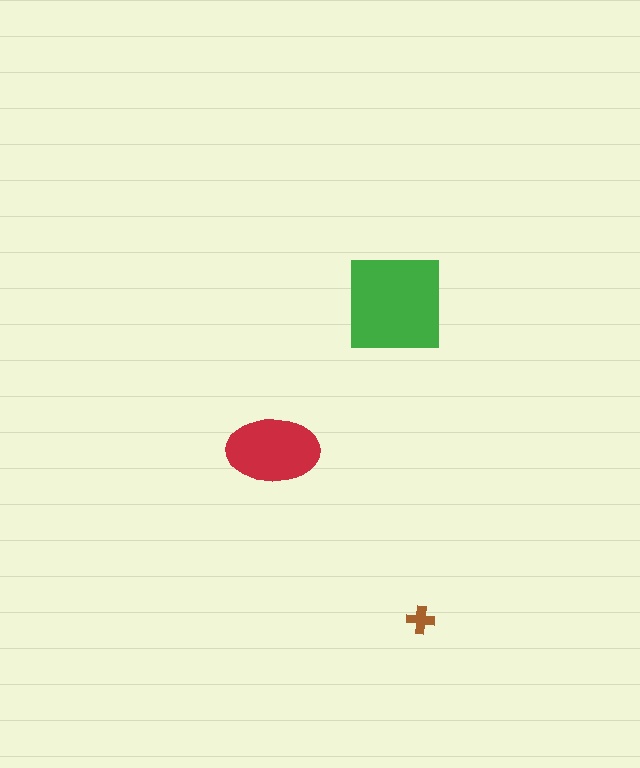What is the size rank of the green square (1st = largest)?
1st.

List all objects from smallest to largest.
The brown cross, the red ellipse, the green square.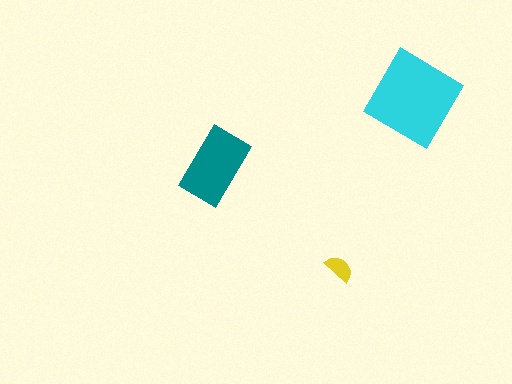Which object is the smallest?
The yellow semicircle.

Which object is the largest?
The cyan diamond.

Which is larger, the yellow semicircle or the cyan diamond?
The cyan diamond.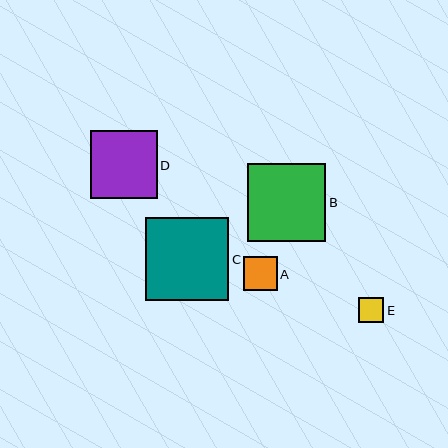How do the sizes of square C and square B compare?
Square C and square B are approximately the same size.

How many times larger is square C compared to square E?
Square C is approximately 3.3 times the size of square E.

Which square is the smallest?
Square E is the smallest with a size of approximately 25 pixels.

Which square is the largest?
Square C is the largest with a size of approximately 84 pixels.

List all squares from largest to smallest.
From largest to smallest: C, B, D, A, E.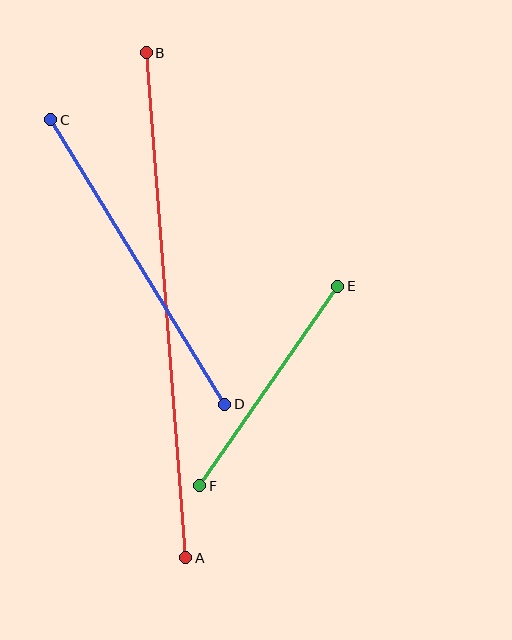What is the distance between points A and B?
The distance is approximately 506 pixels.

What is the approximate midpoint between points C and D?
The midpoint is at approximately (138, 262) pixels.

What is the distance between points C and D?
The distance is approximately 333 pixels.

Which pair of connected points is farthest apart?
Points A and B are farthest apart.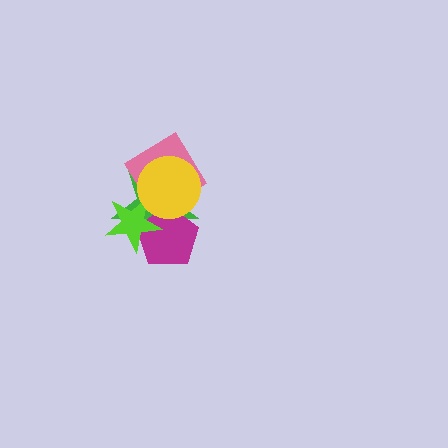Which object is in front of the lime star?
The yellow circle is in front of the lime star.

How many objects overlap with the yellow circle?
4 objects overlap with the yellow circle.